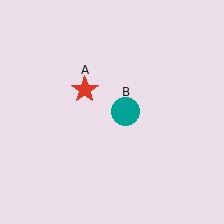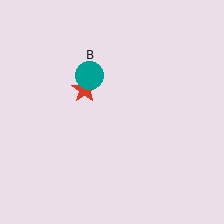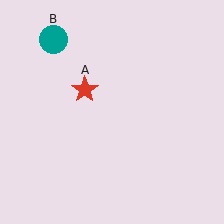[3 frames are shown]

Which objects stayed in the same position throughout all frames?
Red star (object A) remained stationary.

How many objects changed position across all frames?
1 object changed position: teal circle (object B).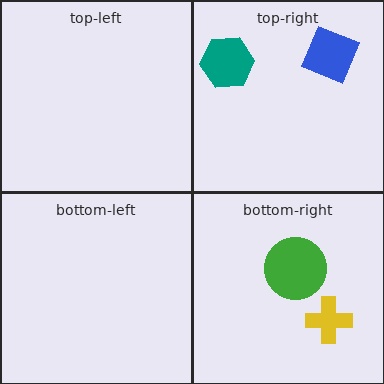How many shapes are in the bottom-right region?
2.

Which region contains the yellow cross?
The bottom-right region.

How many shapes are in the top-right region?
2.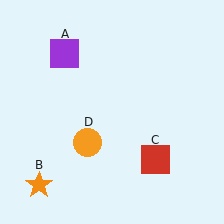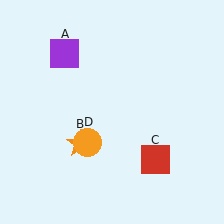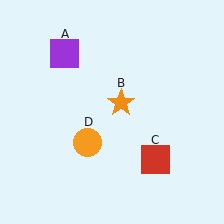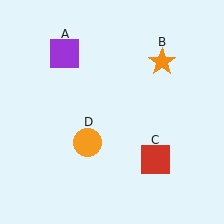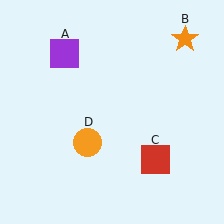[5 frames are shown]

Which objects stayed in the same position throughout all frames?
Purple square (object A) and red square (object C) and orange circle (object D) remained stationary.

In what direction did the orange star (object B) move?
The orange star (object B) moved up and to the right.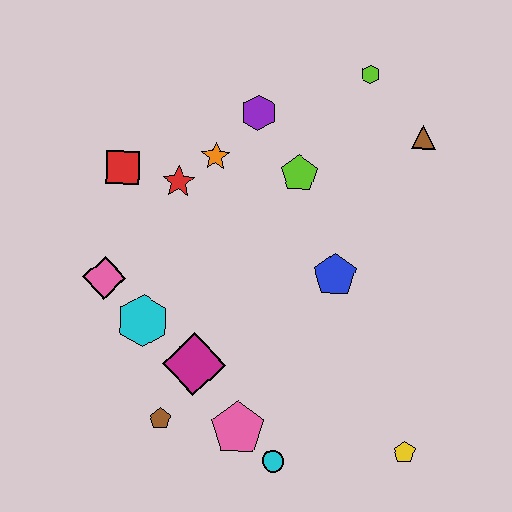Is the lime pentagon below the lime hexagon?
Yes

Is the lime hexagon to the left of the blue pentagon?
No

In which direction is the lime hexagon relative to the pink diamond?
The lime hexagon is to the right of the pink diamond.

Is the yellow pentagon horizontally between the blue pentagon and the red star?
No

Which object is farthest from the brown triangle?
The brown pentagon is farthest from the brown triangle.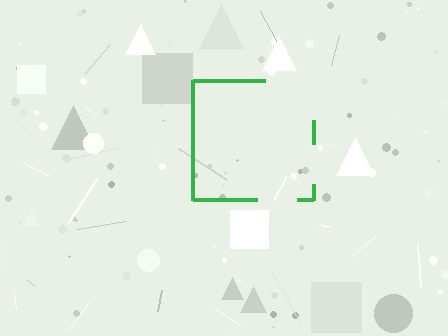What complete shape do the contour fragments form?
The contour fragments form a square.